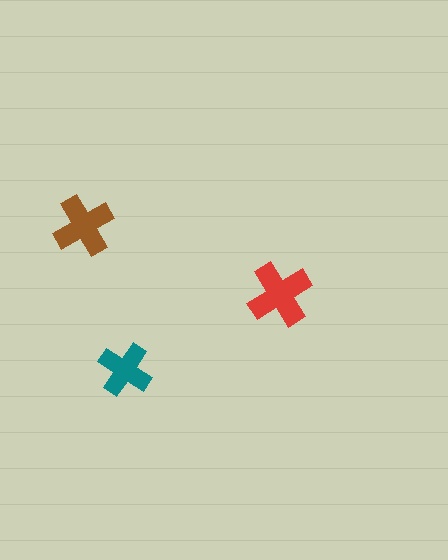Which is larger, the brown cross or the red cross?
The red one.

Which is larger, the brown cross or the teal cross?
The brown one.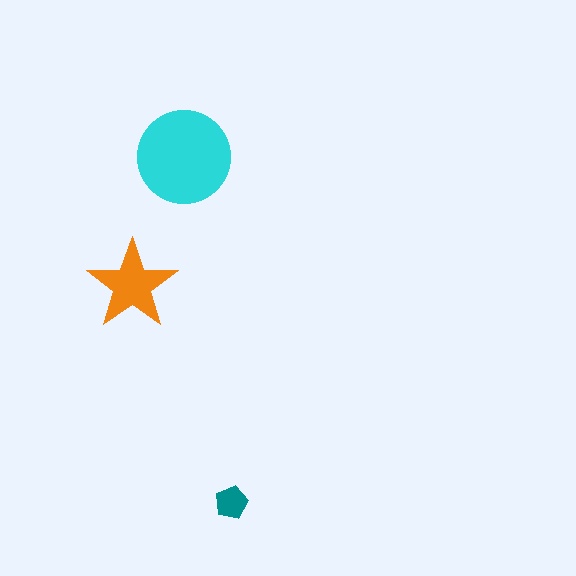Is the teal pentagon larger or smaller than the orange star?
Smaller.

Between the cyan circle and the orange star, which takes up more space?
The cyan circle.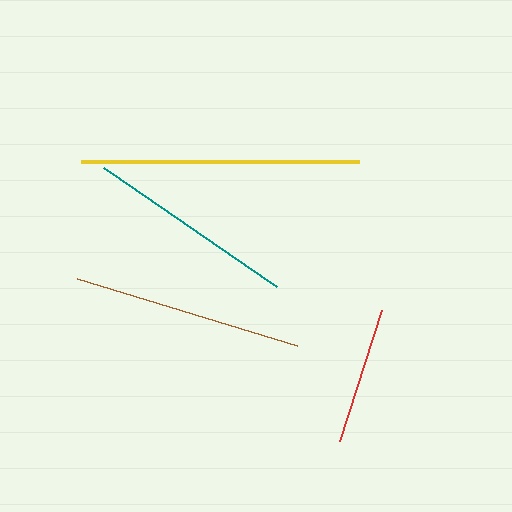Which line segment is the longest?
The yellow line is the longest at approximately 278 pixels.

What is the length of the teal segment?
The teal segment is approximately 210 pixels long.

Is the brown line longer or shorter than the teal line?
The brown line is longer than the teal line.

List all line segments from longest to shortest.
From longest to shortest: yellow, brown, teal, red.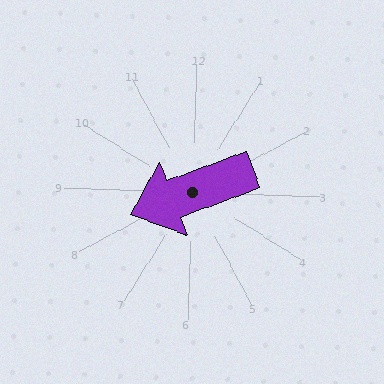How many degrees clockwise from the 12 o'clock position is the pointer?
Approximately 248 degrees.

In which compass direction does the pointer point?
West.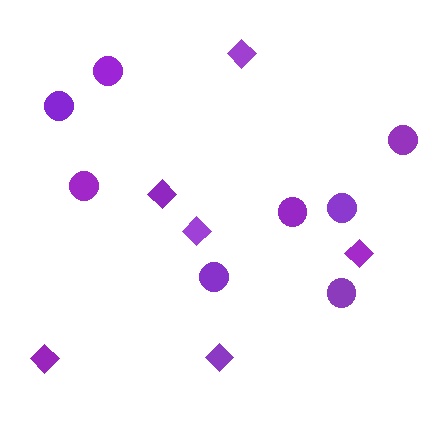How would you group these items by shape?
There are 2 groups: one group of circles (8) and one group of diamonds (6).